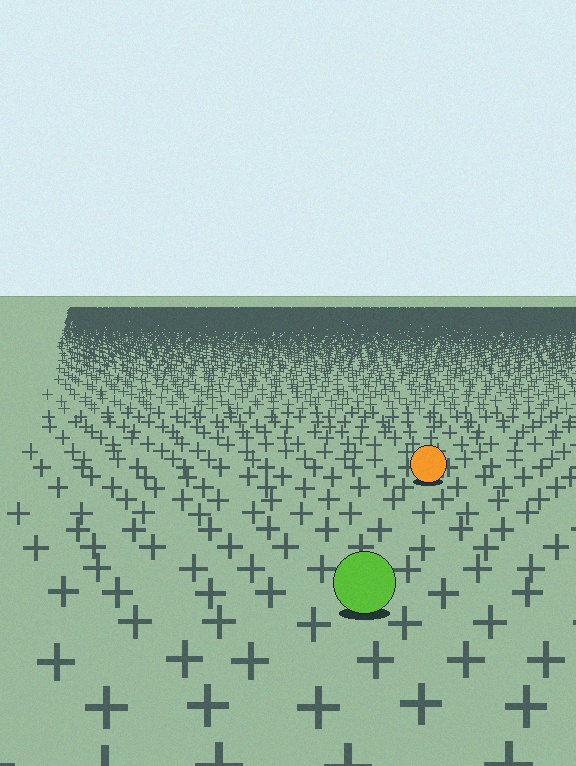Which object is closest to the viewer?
The lime circle is closest. The texture marks near it are larger and more spread out.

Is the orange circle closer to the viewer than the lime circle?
No. The lime circle is closer — you can tell from the texture gradient: the ground texture is coarser near it.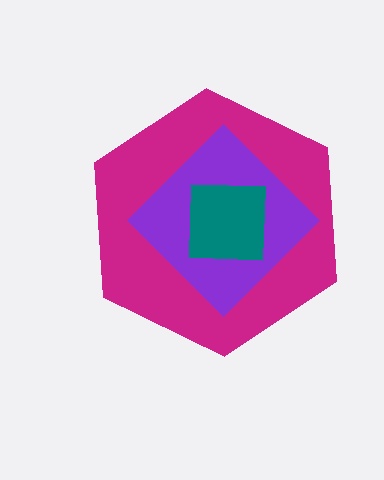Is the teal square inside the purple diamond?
Yes.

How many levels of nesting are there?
3.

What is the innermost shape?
The teal square.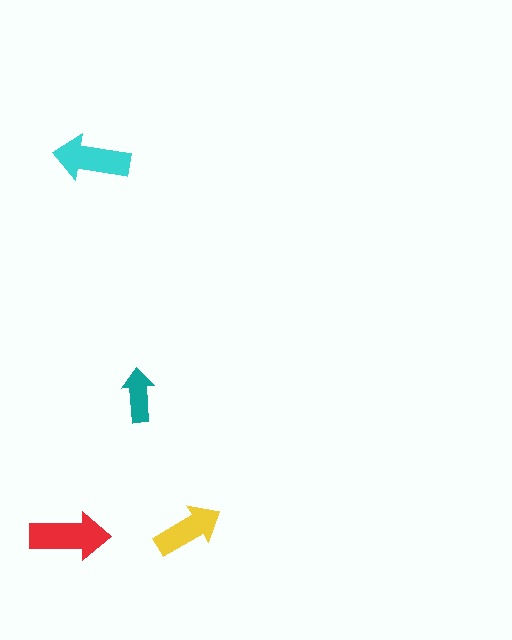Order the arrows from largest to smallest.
the red one, the cyan one, the yellow one, the teal one.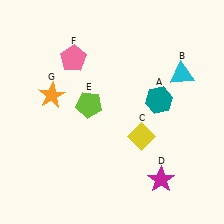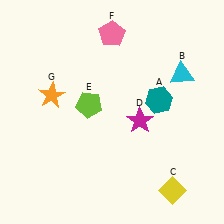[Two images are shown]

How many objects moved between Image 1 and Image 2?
3 objects moved between the two images.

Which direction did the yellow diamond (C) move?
The yellow diamond (C) moved down.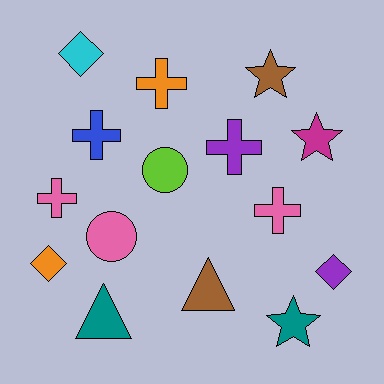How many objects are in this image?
There are 15 objects.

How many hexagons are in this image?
There are no hexagons.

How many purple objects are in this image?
There are 2 purple objects.